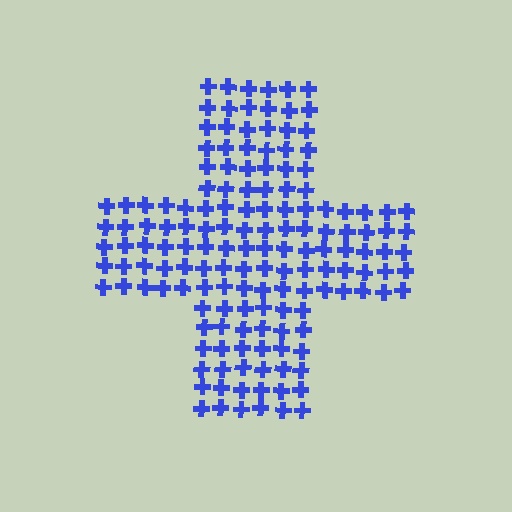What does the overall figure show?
The overall figure shows a cross.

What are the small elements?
The small elements are crosses.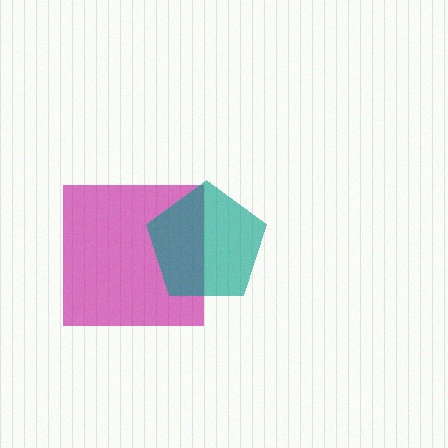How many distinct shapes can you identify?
There are 2 distinct shapes: a magenta square, a teal pentagon.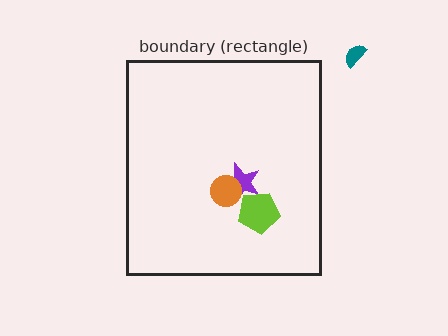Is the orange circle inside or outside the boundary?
Inside.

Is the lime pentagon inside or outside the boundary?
Inside.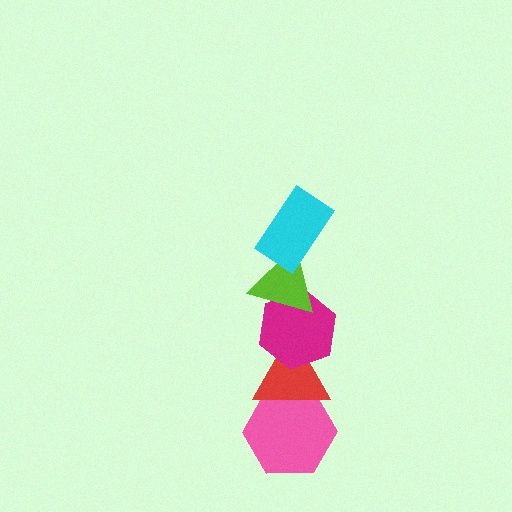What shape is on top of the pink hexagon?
The red triangle is on top of the pink hexagon.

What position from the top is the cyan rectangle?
The cyan rectangle is 1st from the top.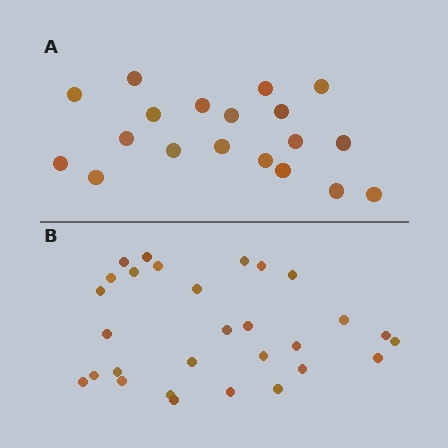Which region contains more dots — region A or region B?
Region B (the bottom region) has more dots.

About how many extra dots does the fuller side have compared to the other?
Region B has roughly 10 or so more dots than region A.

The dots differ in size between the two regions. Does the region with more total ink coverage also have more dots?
No. Region A has more total ink coverage because its dots are larger, but region B actually contains more individual dots. Total area can be misleading — the number of items is what matters here.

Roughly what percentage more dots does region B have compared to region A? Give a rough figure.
About 55% more.